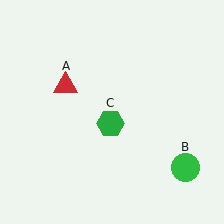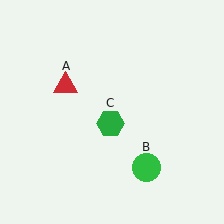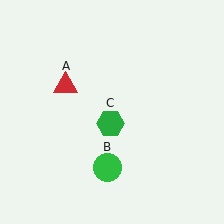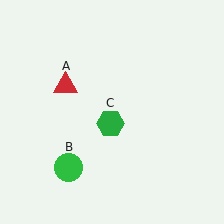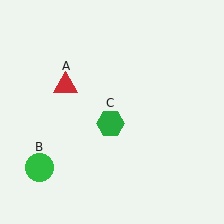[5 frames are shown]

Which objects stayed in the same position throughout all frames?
Red triangle (object A) and green hexagon (object C) remained stationary.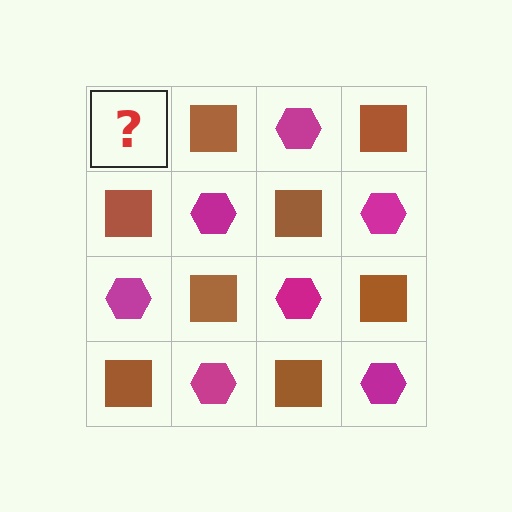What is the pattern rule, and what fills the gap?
The rule is that it alternates magenta hexagon and brown square in a checkerboard pattern. The gap should be filled with a magenta hexagon.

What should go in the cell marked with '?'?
The missing cell should contain a magenta hexagon.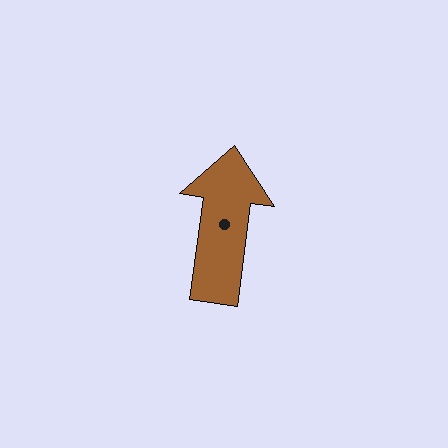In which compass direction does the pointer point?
North.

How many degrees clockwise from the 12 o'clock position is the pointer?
Approximately 8 degrees.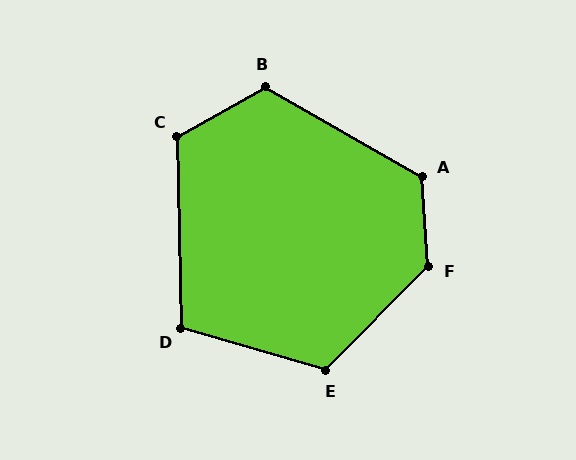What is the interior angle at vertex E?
Approximately 119 degrees (obtuse).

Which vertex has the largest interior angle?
F, at approximately 132 degrees.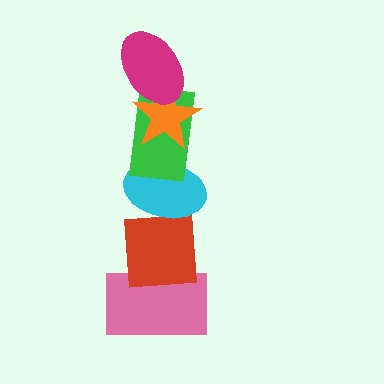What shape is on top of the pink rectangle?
The red square is on top of the pink rectangle.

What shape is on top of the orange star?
The magenta ellipse is on top of the orange star.